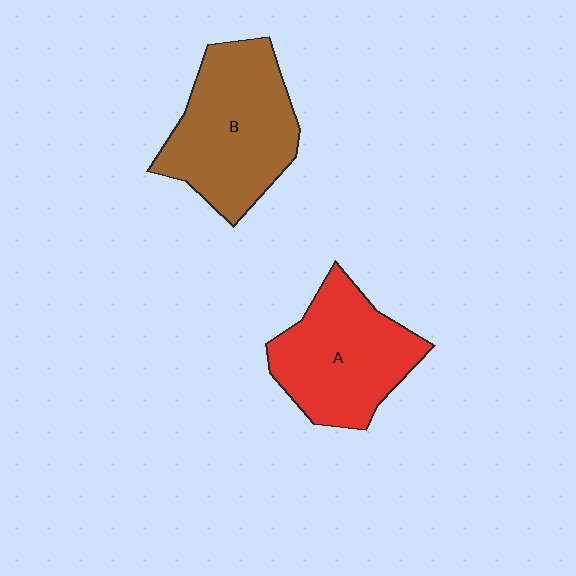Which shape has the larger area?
Shape B (brown).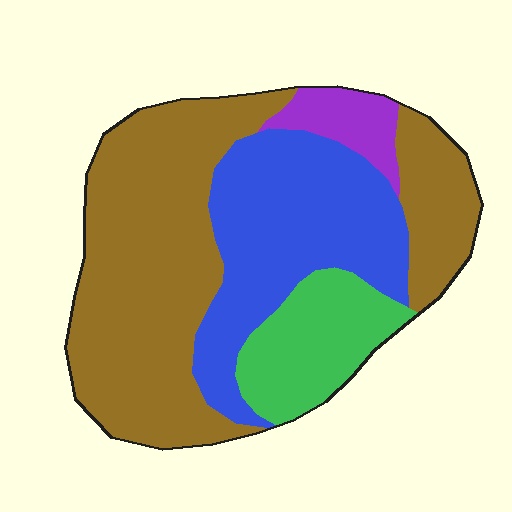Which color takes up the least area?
Purple, at roughly 5%.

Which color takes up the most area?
Brown, at roughly 50%.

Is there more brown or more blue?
Brown.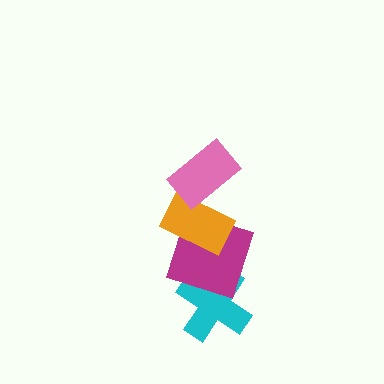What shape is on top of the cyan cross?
The magenta square is on top of the cyan cross.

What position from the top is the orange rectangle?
The orange rectangle is 2nd from the top.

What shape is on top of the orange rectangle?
The pink rectangle is on top of the orange rectangle.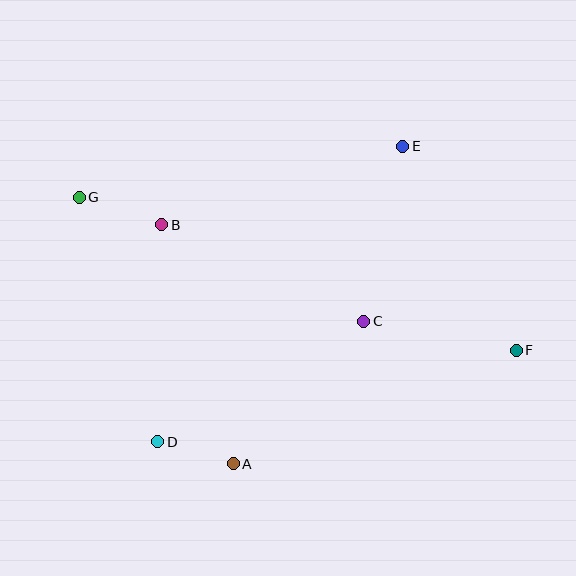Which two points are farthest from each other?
Points F and G are farthest from each other.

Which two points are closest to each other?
Points A and D are closest to each other.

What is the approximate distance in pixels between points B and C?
The distance between B and C is approximately 224 pixels.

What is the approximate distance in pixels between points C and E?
The distance between C and E is approximately 179 pixels.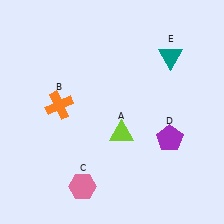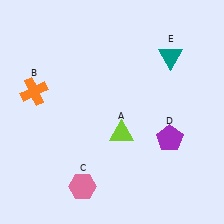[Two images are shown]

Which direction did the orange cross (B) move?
The orange cross (B) moved left.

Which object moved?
The orange cross (B) moved left.